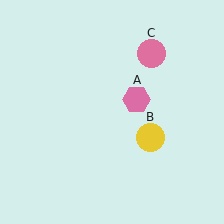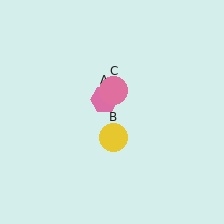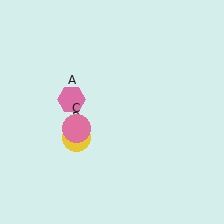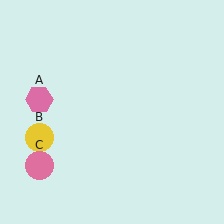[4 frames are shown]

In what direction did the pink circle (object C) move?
The pink circle (object C) moved down and to the left.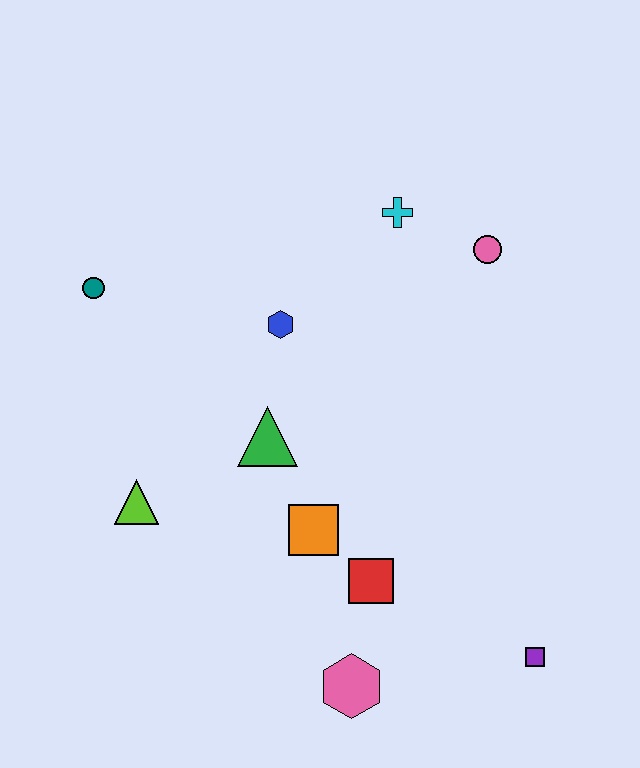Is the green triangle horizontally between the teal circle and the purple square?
Yes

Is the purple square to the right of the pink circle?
Yes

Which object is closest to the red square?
The orange square is closest to the red square.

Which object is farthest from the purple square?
The teal circle is farthest from the purple square.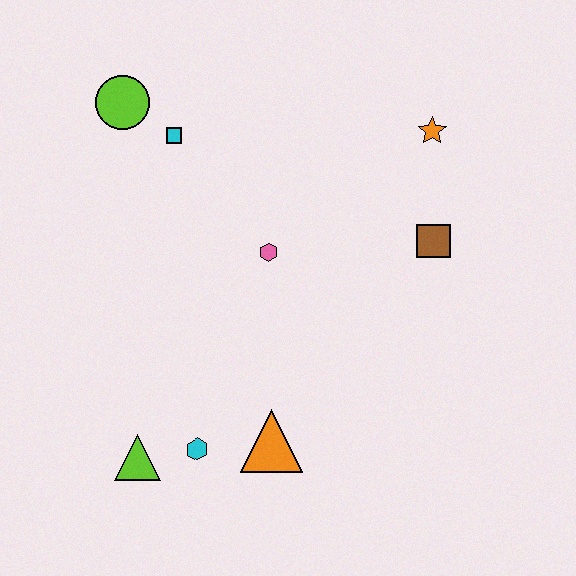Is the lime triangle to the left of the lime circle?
No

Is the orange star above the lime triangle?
Yes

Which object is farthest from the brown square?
The lime triangle is farthest from the brown square.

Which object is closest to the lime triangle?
The cyan hexagon is closest to the lime triangle.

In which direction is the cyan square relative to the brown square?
The cyan square is to the left of the brown square.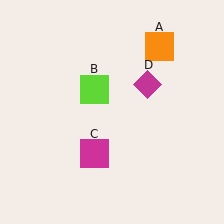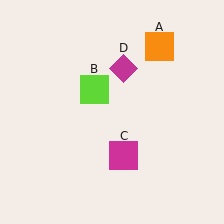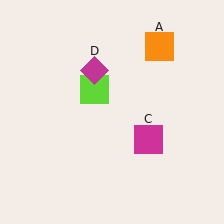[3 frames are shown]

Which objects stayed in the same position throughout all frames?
Orange square (object A) and lime square (object B) remained stationary.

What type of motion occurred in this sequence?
The magenta square (object C), magenta diamond (object D) rotated counterclockwise around the center of the scene.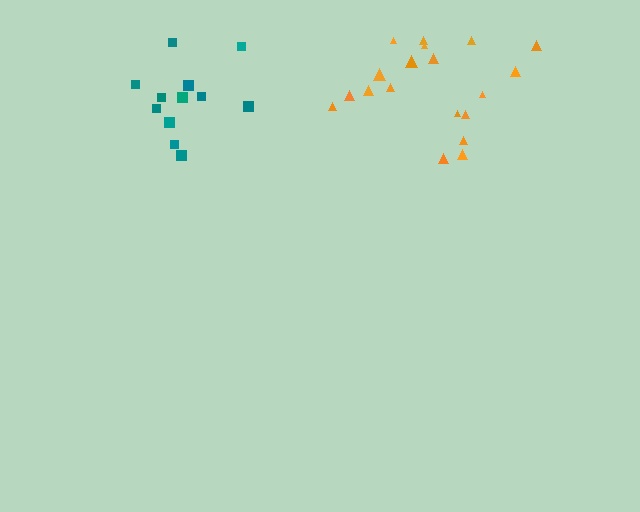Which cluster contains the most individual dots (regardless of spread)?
Orange (19).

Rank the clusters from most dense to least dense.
teal, orange.